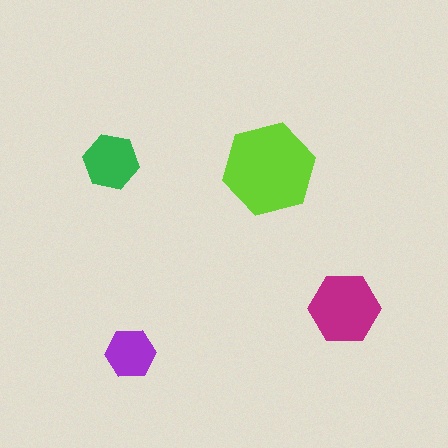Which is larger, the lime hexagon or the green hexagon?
The lime one.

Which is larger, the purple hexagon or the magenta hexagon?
The magenta one.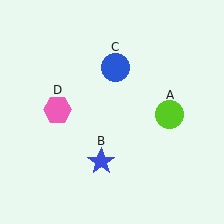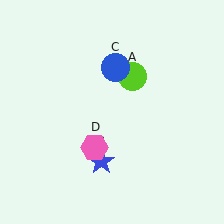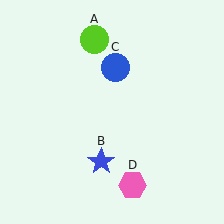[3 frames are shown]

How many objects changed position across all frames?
2 objects changed position: lime circle (object A), pink hexagon (object D).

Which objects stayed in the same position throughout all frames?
Blue star (object B) and blue circle (object C) remained stationary.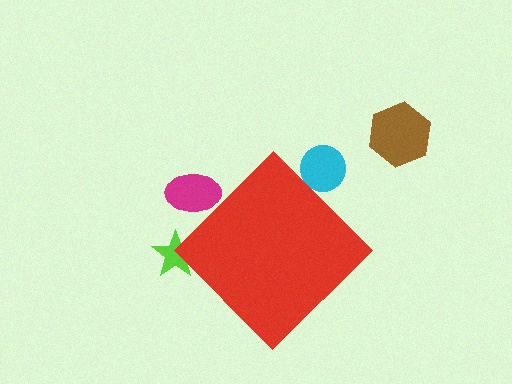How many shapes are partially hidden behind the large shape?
3 shapes are partially hidden.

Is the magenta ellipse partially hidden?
Yes, the magenta ellipse is partially hidden behind the red diamond.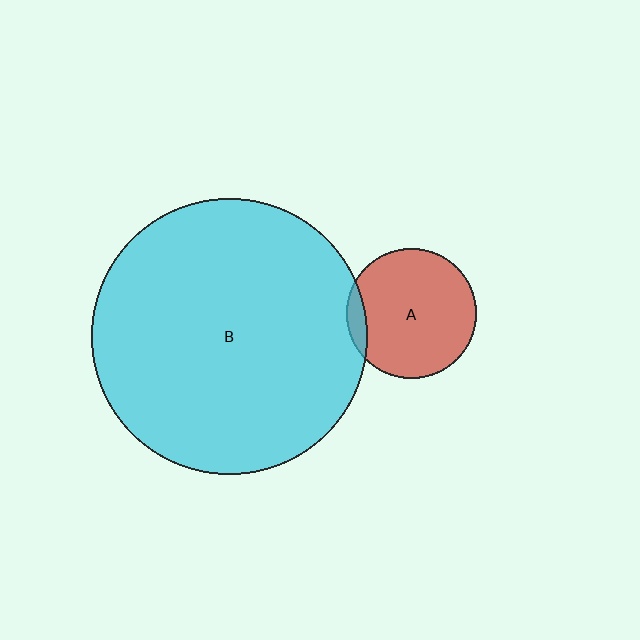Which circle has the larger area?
Circle B (cyan).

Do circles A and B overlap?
Yes.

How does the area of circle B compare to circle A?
Approximately 4.5 times.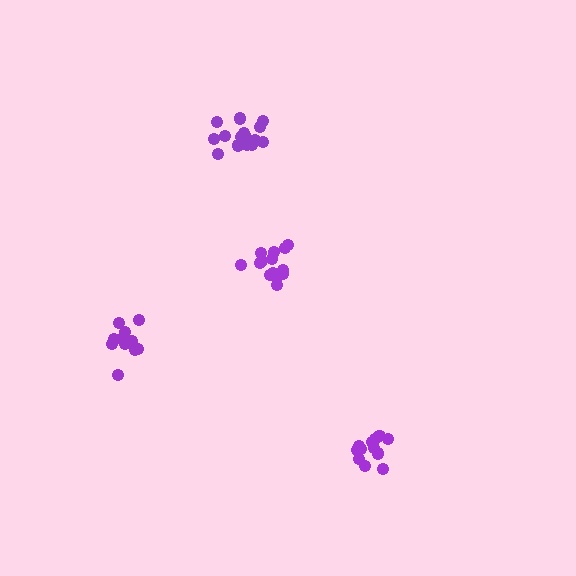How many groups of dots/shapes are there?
There are 4 groups.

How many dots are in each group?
Group 1: 11 dots, Group 2: 15 dots, Group 3: 14 dots, Group 4: 12 dots (52 total).